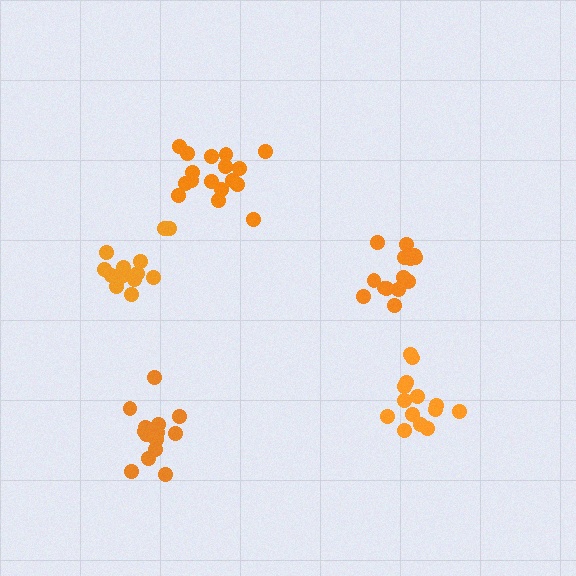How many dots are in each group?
Group 1: 15 dots, Group 2: 15 dots, Group 3: 14 dots, Group 4: 17 dots, Group 5: 15 dots (76 total).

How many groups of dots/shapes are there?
There are 5 groups.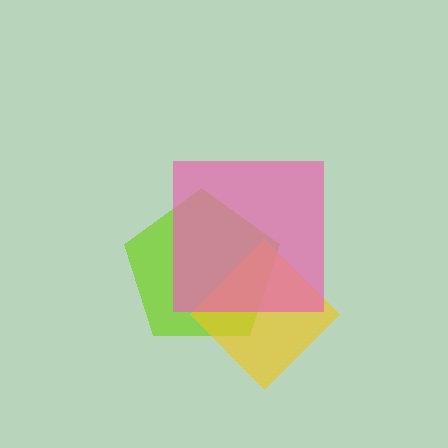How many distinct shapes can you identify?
There are 3 distinct shapes: a lime pentagon, a yellow diamond, a pink square.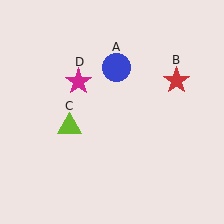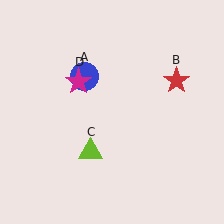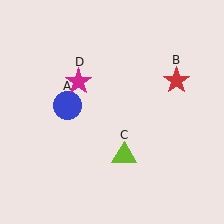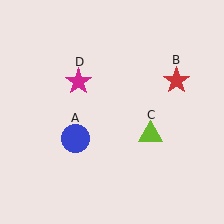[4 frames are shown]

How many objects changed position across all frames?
2 objects changed position: blue circle (object A), lime triangle (object C).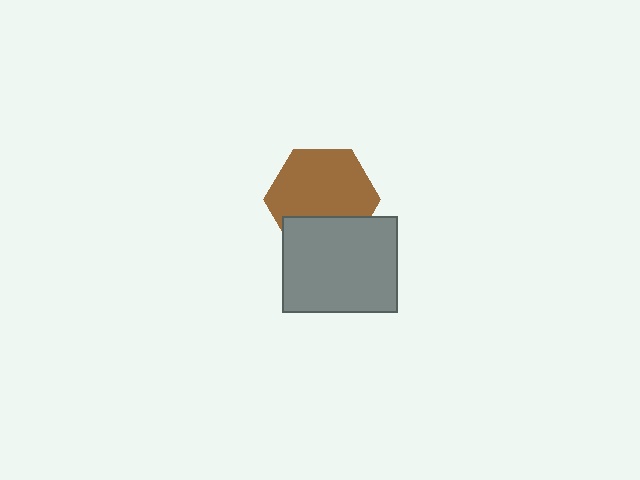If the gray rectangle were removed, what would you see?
You would see the complete brown hexagon.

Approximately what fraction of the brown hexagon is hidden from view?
Roughly 31% of the brown hexagon is hidden behind the gray rectangle.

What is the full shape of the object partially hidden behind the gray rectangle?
The partially hidden object is a brown hexagon.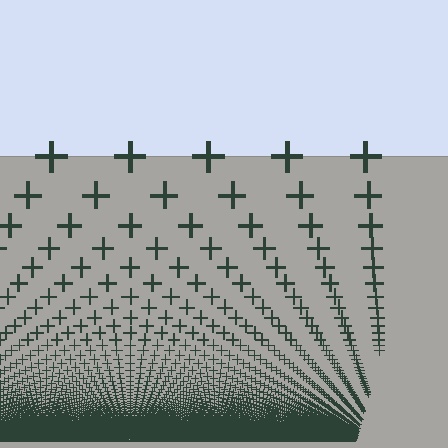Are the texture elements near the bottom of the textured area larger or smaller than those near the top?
Smaller. The gradient is inverted — elements near the bottom are smaller and denser.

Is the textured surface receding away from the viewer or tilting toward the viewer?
The surface appears to tilt toward the viewer. Texture elements get larger and sparser toward the top.